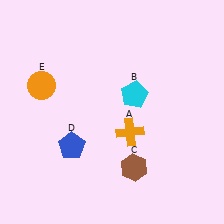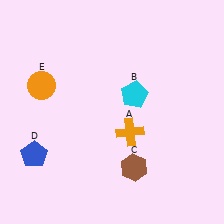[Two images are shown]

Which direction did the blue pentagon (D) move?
The blue pentagon (D) moved left.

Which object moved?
The blue pentagon (D) moved left.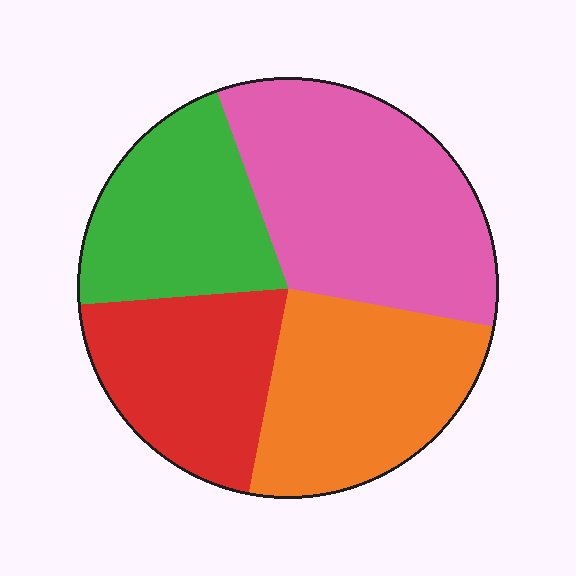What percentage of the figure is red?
Red takes up about one fifth (1/5) of the figure.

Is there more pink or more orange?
Pink.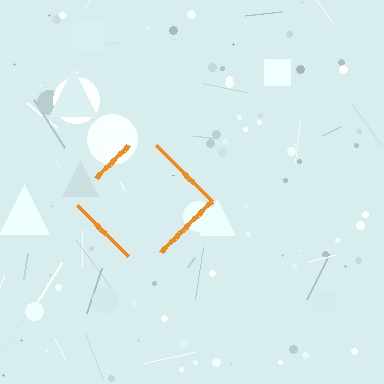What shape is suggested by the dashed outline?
The dashed outline suggests a diamond.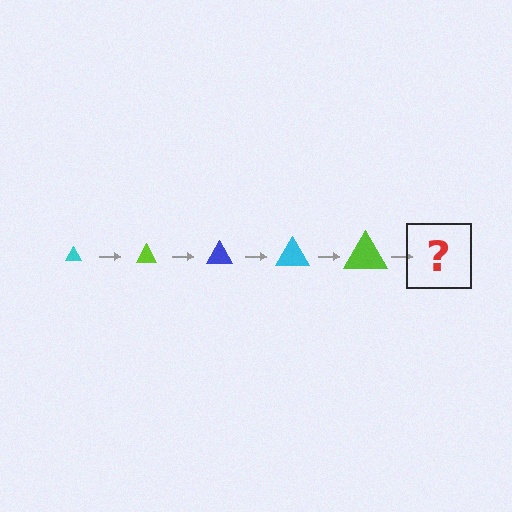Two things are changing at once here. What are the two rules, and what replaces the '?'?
The two rules are that the triangle grows larger each step and the color cycles through cyan, lime, and blue. The '?' should be a blue triangle, larger than the previous one.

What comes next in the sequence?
The next element should be a blue triangle, larger than the previous one.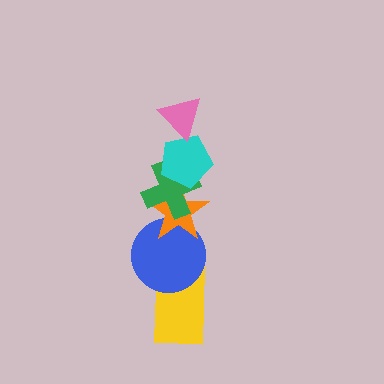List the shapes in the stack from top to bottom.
From top to bottom: the pink triangle, the cyan pentagon, the green cross, the orange star, the blue circle, the yellow rectangle.